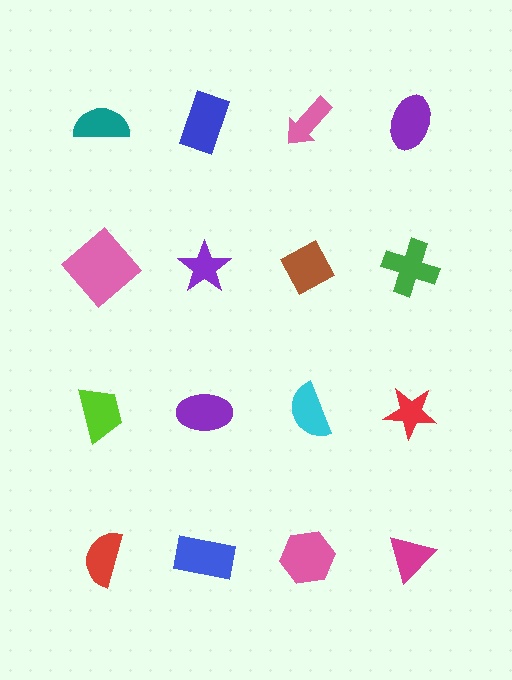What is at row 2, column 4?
A green cross.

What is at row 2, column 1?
A pink diamond.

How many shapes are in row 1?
4 shapes.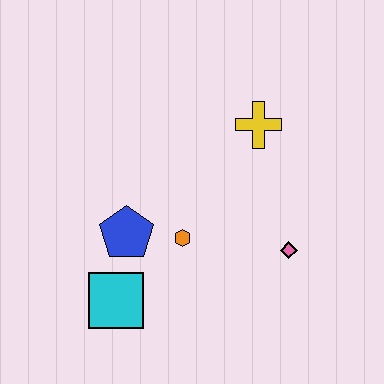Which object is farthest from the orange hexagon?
The yellow cross is farthest from the orange hexagon.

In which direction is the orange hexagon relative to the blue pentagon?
The orange hexagon is to the right of the blue pentagon.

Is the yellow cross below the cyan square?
No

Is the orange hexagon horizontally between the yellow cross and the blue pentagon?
Yes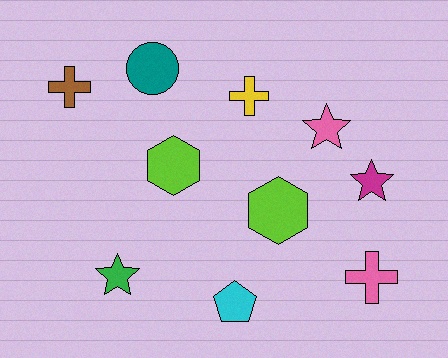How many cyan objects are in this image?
There is 1 cyan object.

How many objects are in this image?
There are 10 objects.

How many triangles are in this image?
There are no triangles.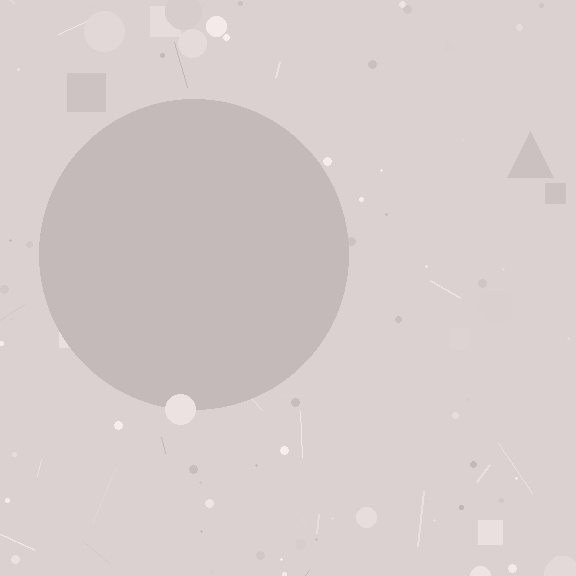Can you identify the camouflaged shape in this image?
The camouflaged shape is a circle.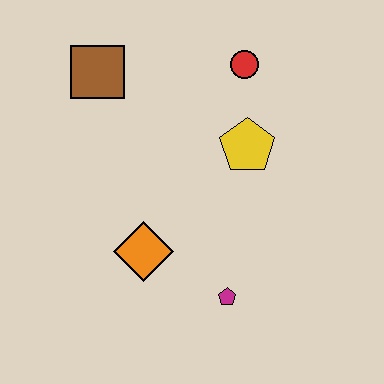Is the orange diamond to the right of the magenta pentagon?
No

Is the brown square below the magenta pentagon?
No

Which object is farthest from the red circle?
The magenta pentagon is farthest from the red circle.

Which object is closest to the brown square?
The red circle is closest to the brown square.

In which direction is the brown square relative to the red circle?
The brown square is to the left of the red circle.